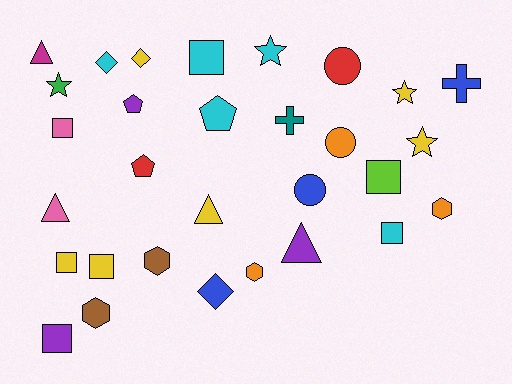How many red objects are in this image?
There are 2 red objects.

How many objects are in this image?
There are 30 objects.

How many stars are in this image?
There are 4 stars.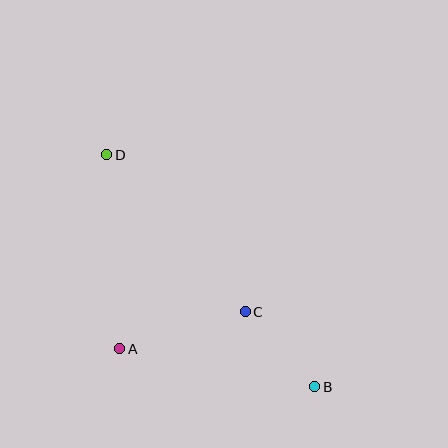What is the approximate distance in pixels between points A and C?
The distance between A and C is approximately 131 pixels.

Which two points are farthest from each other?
Points B and D are farthest from each other.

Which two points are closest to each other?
Points B and C are closest to each other.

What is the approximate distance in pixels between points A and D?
The distance between A and D is approximately 195 pixels.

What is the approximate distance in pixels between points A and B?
The distance between A and B is approximately 199 pixels.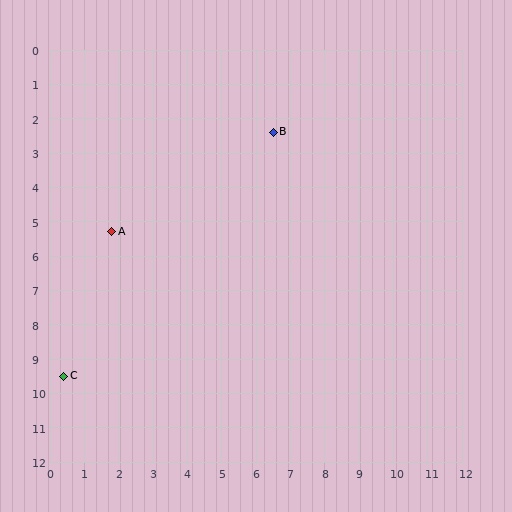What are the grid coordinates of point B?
Point B is at approximately (6.5, 2.4).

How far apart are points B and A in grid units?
Points B and A are about 5.5 grid units apart.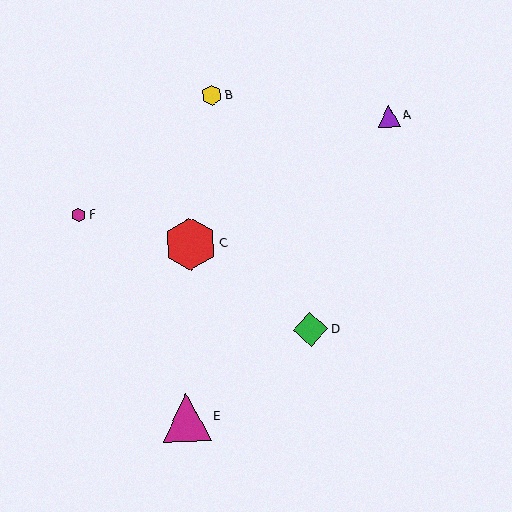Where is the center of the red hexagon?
The center of the red hexagon is at (190, 244).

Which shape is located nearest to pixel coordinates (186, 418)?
The magenta triangle (labeled E) at (187, 417) is nearest to that location.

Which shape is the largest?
The red hexagon (labeled C) is the largest.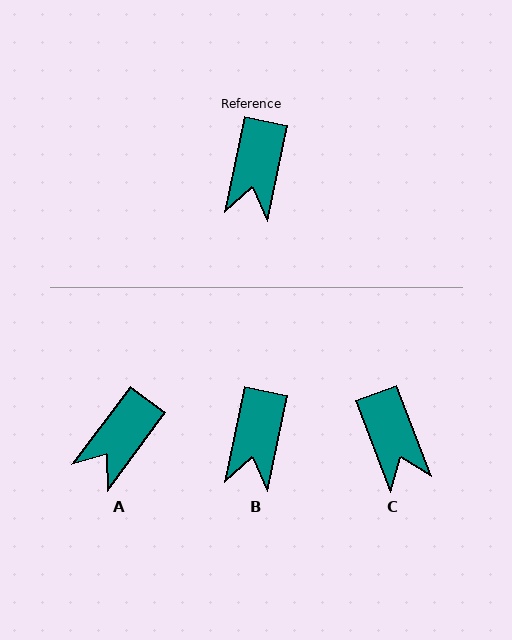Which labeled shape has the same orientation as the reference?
B.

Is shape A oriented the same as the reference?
No, it is off by about 25 degrees.